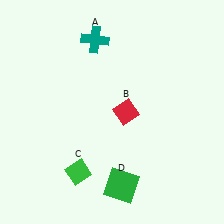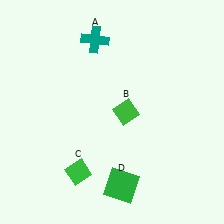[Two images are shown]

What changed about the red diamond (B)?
In Image 1, B is red. In Image 2, it changed to green.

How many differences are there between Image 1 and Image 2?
There is 1 difference between the two images.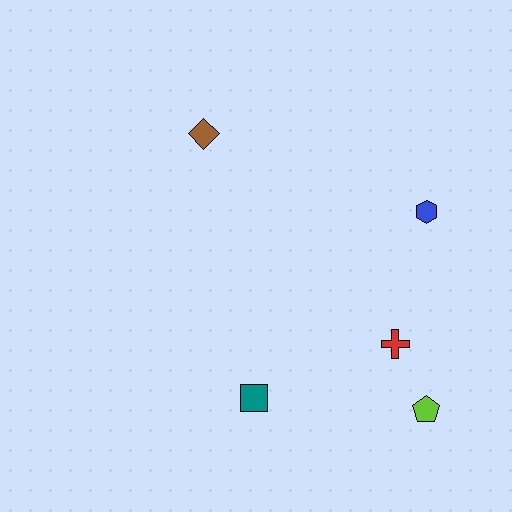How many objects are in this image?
There are 5 objects.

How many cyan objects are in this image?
There are no cyan objects.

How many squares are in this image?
There is 1 square.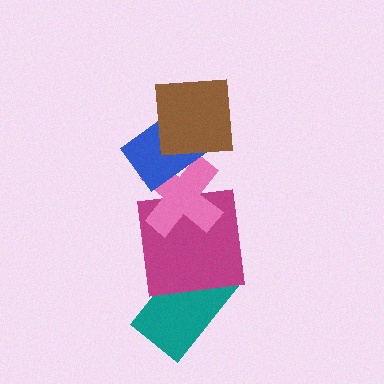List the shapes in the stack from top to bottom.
From top to bottom: the brown square, the blue rectangle, the pink cross, the magenta square, the teal rectangle.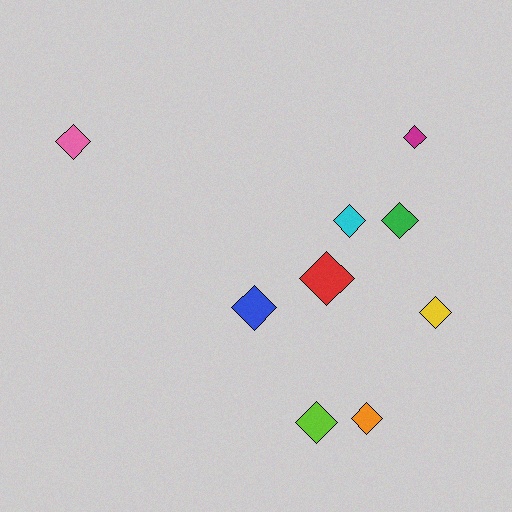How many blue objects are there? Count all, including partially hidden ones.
There is 1 blue object.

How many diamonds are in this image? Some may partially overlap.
There are 9 diamonds.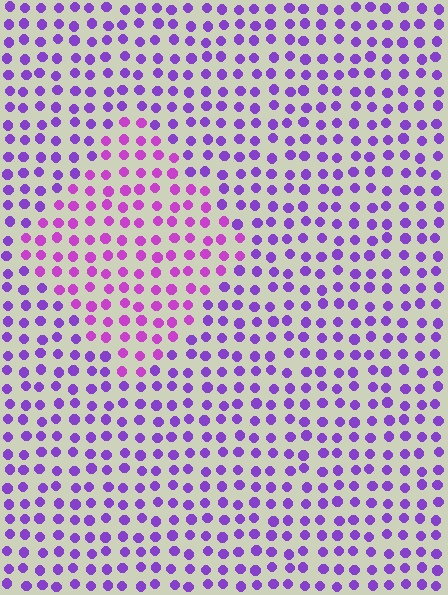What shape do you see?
I see a diamond.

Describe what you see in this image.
The image is filled with small purple elements in a uniform arrangement. A diamond-shaped region is visible where the elements are tinted to a slightly different hue, forming a subtle color boundary.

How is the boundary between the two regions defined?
The boundary is defined purely by a slight shift in hue (about 28 degrees). Spacing, size, and orientation are identical on both sides.